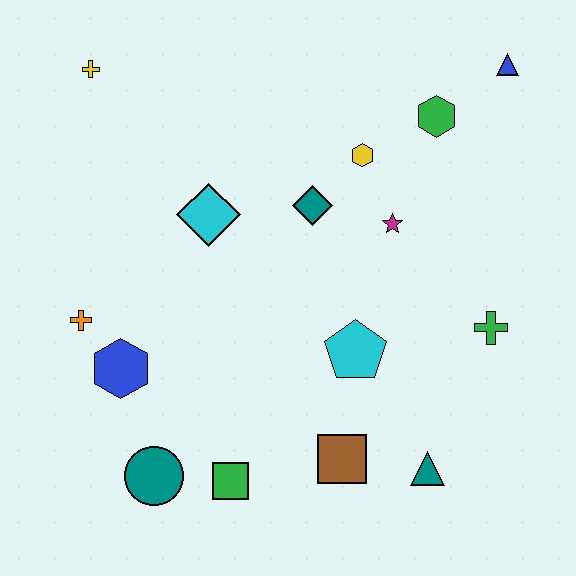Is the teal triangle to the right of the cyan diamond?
Yes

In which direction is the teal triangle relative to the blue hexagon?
The teal triangle is to the right of the blue hexagon.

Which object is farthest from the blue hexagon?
The blue triangle is farthest from the blue hexagon.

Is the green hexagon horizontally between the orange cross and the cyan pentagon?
No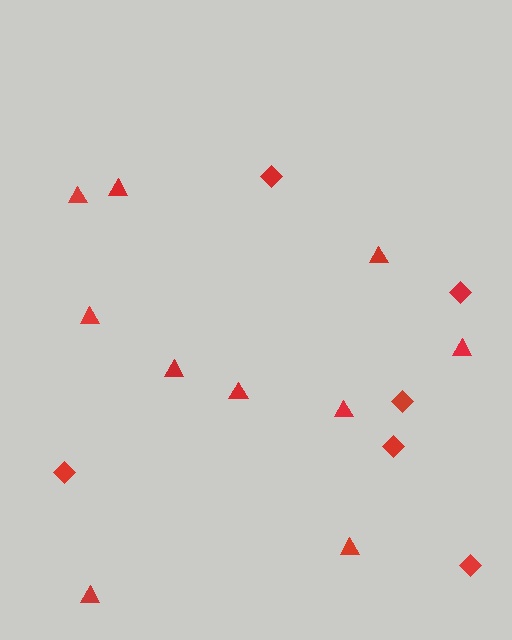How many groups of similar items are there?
There are 2 groups: one group of diamonds (6) and one group of triangles (10).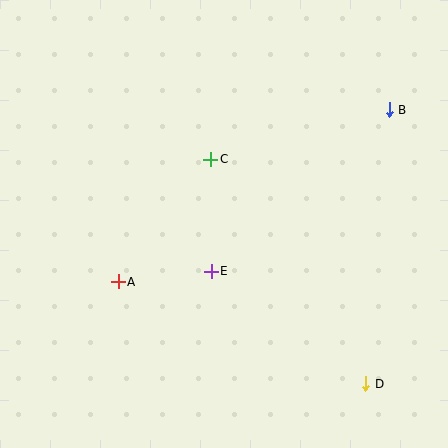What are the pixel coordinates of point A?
Point A is at (118, 282).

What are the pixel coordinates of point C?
Point C is at (211, 159).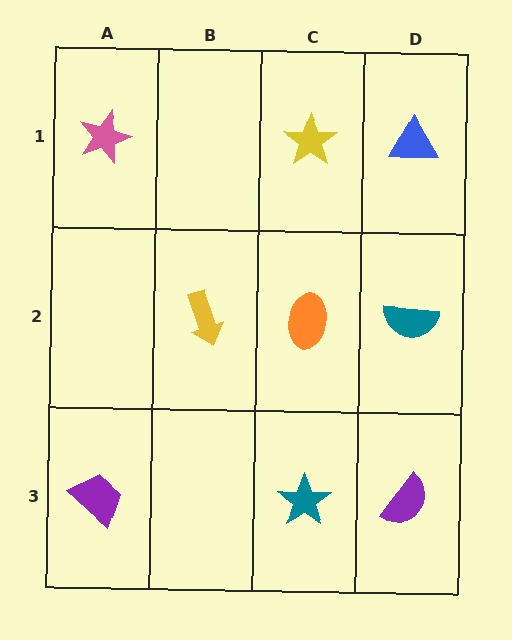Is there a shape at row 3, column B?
No, that cell is empty.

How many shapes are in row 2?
3 shapes.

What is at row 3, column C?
A teal star.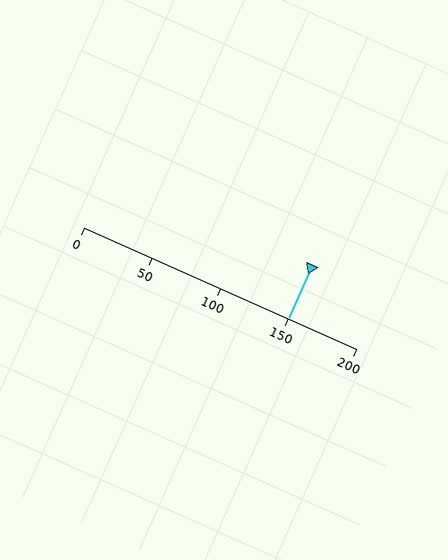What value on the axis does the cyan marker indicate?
The marker indicates approximately 150.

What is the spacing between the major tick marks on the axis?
The major ticks are spaced 50 apart.